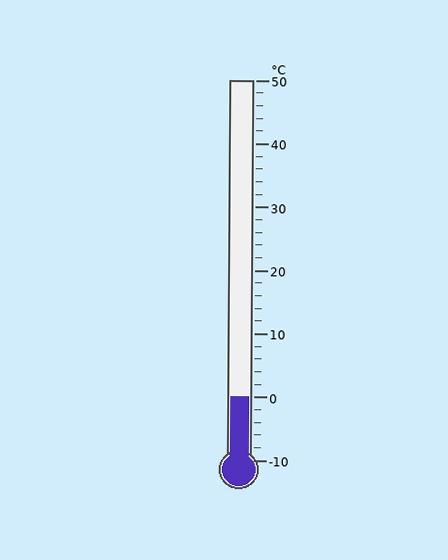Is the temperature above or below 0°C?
The temperature is at 0°C.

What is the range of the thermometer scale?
The thermometer scale ranges from -10°C to 50°C.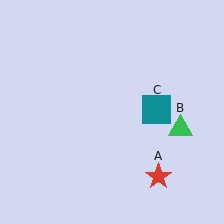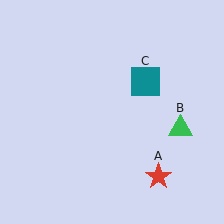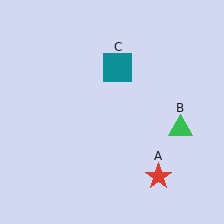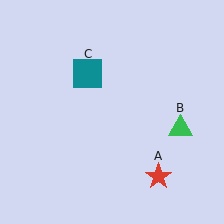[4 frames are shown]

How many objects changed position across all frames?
1 object changed position: teal square (object C).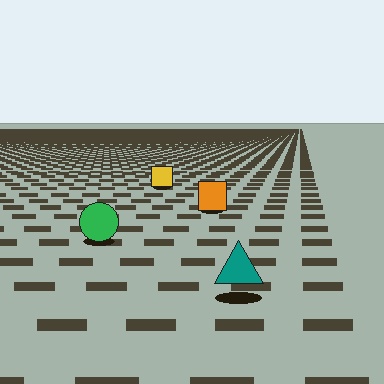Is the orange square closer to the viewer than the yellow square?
Yes. The orange square is closer — you can tell from the texture gradient: the ground texture is coarser near it.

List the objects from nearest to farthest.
From nearest to farthest: the teal triangle, the green circle, the orange square, the yellow square.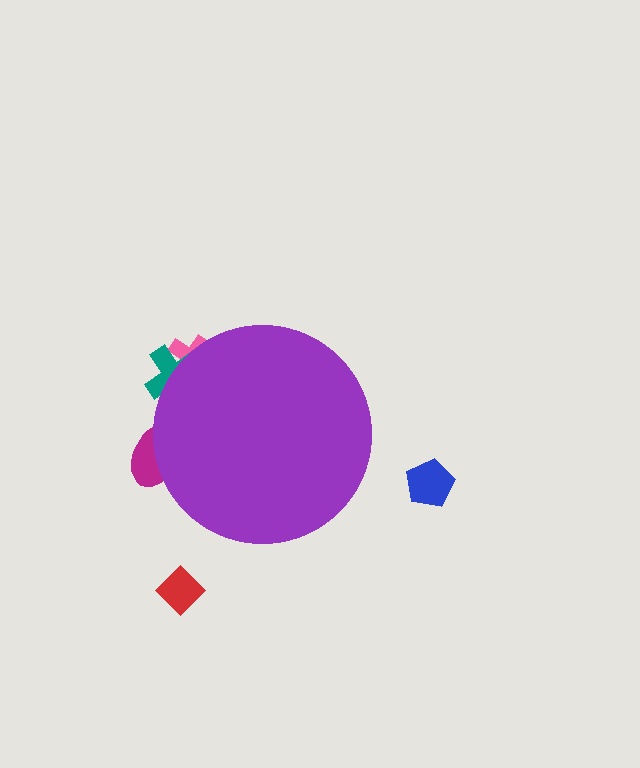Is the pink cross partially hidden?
Yes, the pink cross is partially hidden behind the purple circle.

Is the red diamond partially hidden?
No, the red diamond is fully visible.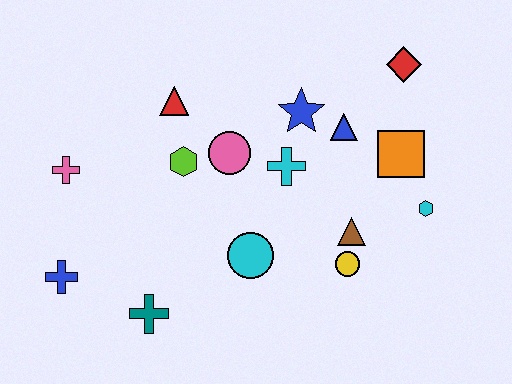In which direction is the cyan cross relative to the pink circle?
The cyan cross is to the right of the pink circle.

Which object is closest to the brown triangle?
The yellow circle is closest to the brown triangle.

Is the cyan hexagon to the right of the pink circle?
Yes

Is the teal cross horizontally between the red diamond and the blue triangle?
No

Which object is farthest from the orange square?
The blue cross is farthest from the orange square.